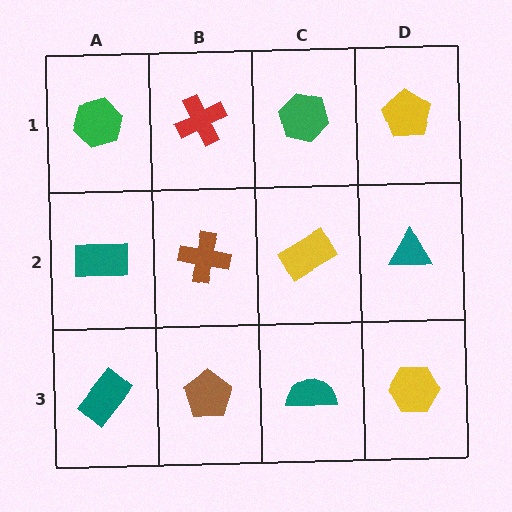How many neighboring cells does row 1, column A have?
2.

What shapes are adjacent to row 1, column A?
A teal rectangle (row 2, column A), a red cross (row 1, column B).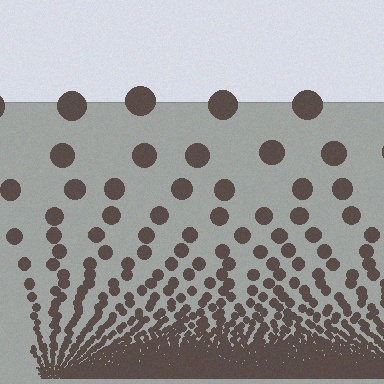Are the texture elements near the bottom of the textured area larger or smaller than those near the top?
Smaller. The gradient is inverted — elements near the bottom are smaller and denser.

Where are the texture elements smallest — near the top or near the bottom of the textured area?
Near the bottom.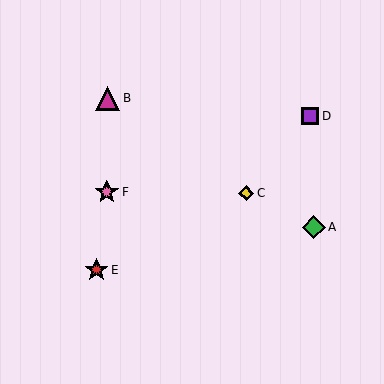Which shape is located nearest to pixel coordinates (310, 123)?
The purple square (labeled D) at (310, 116) is nearest to that location.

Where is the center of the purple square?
The center of the purple square is at (310, 116).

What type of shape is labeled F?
Shape F is a pink star.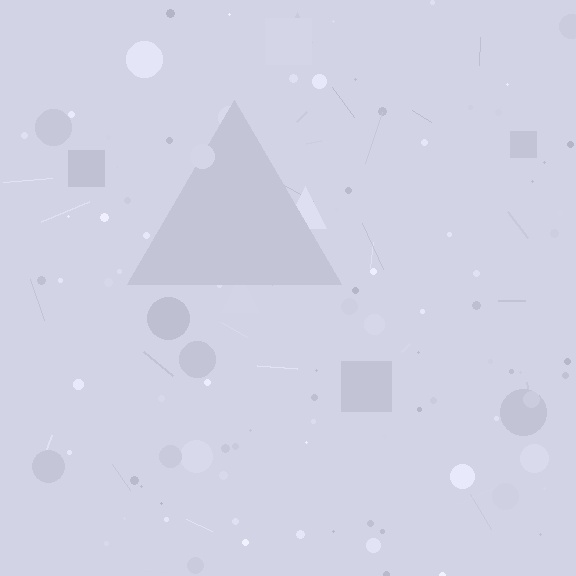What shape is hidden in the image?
A triangle is hidden in the image.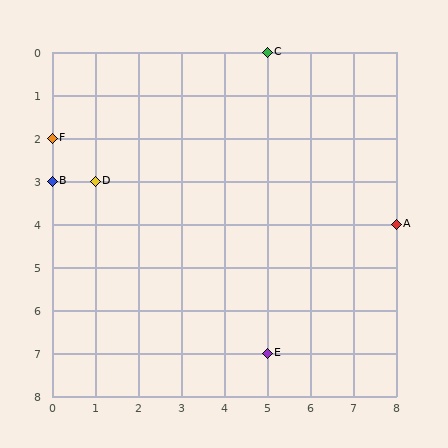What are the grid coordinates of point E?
Point E is at grid coordinates (5, 7).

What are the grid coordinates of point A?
Point A is at grid coordinates (8, 4).